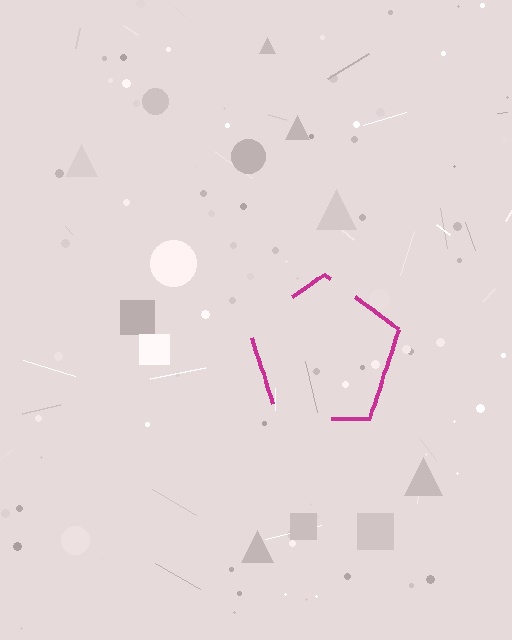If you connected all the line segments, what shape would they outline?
They would outline a pentagon.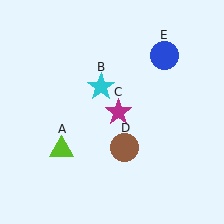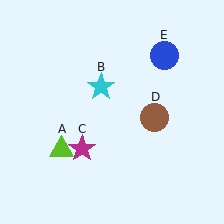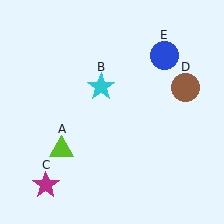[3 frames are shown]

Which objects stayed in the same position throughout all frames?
Lime triangle (object A) and cyan star (object B) and blue circle (object E) remained stationary.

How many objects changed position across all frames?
2 objects changed position: magenta star (object C), brown circle (object D).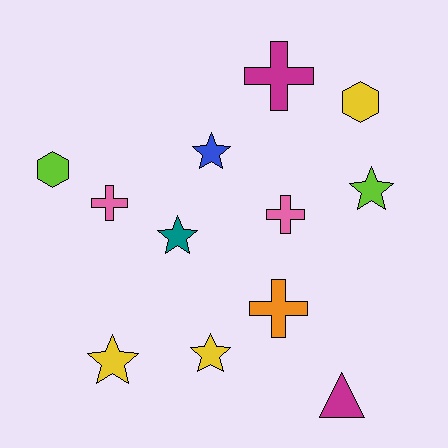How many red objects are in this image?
There are no red objects.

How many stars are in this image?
There are 5 stars.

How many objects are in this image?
There are 12 objects.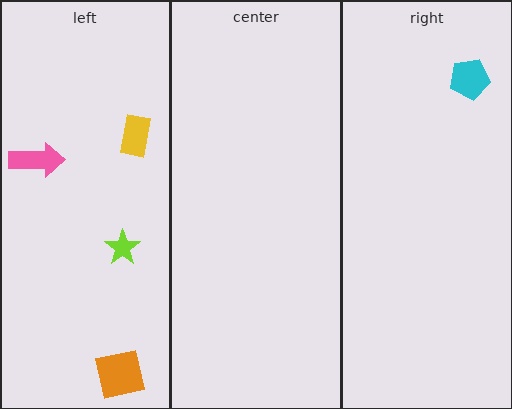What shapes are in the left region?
The orange square, the pink arrow, the lime star, the yellow rectangle.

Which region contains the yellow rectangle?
The left region.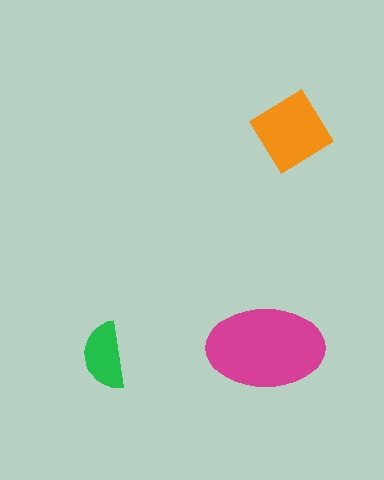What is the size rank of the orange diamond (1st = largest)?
2nd.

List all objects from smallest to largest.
The green semicircle, the orange diamond, the magenta ellipse.